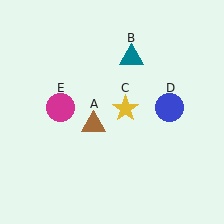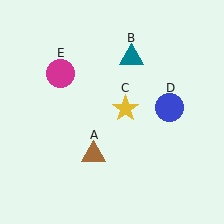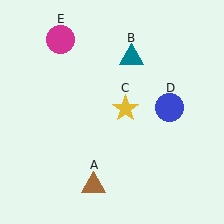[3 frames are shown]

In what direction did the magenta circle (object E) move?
The magenta circle (object E) moved up.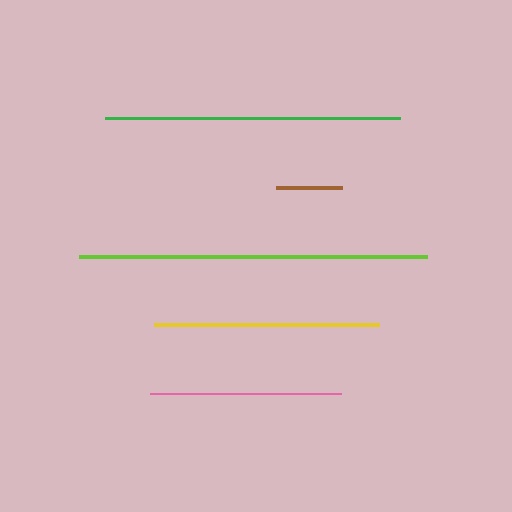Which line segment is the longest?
The lime line is the longest at approximately 348 pixels.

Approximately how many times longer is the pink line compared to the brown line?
The pink line is approximately 2.9 times the length of the brown line.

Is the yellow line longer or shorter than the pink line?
The yellow line is longer than the pink line.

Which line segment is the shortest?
The brown line is the shortest at approximately 66 pixels.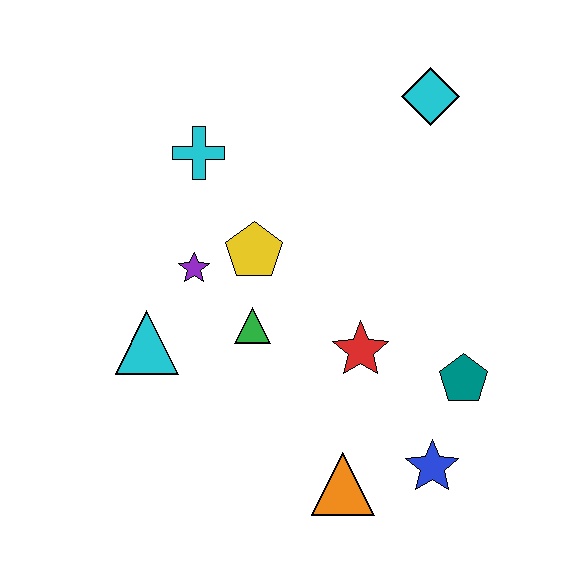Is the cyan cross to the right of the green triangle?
No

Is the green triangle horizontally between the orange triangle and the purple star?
Yes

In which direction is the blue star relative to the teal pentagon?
The blue star is below the teal pentagon.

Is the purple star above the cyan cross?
No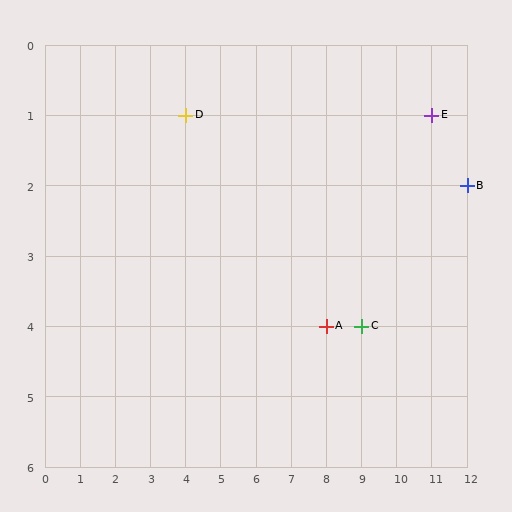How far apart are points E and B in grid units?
Points E and B are 1 column and 1 row apart (about 1.4 grid units diagonally).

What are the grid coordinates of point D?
Point D is at grid coordinates (4, 1).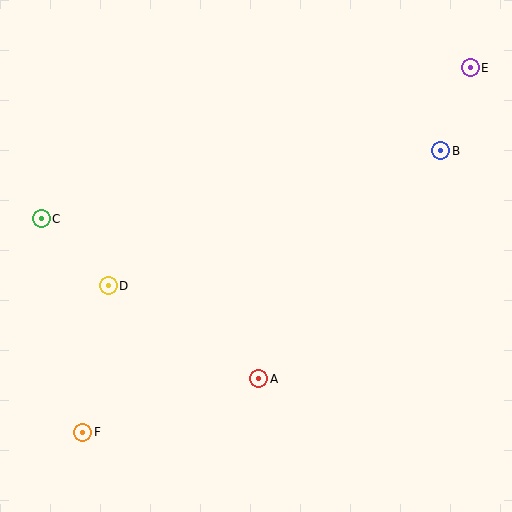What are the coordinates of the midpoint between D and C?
The midpoint between D and C is at (75, 252).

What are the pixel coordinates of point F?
Point F is at (83, 432).